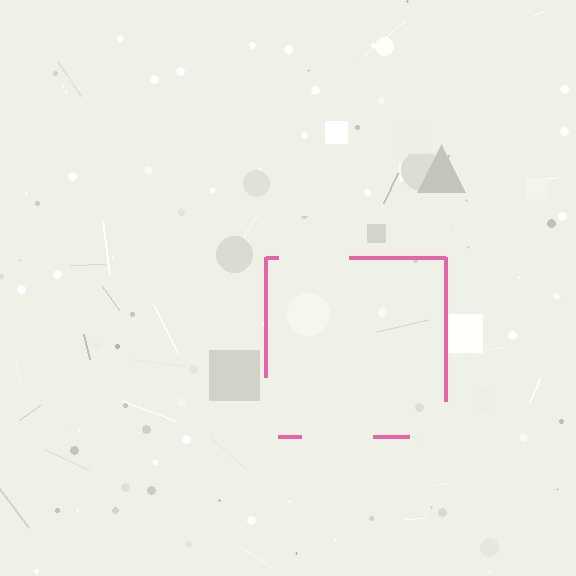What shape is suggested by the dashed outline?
The dashed outline suggests a square.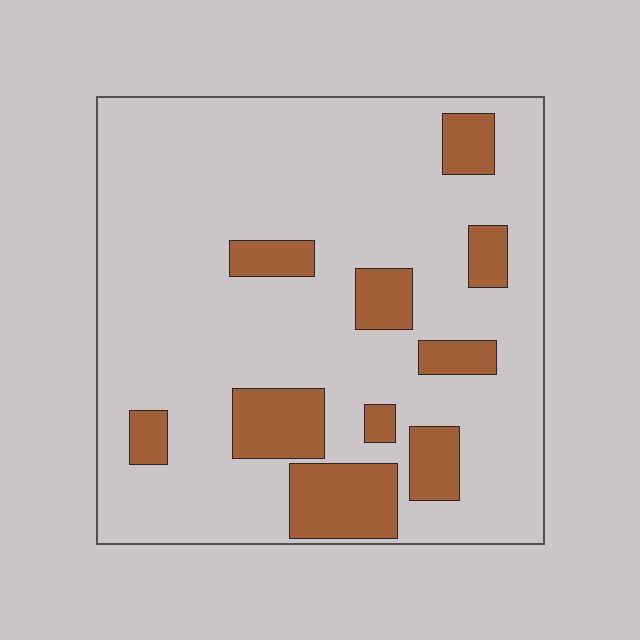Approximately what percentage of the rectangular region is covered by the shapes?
Approximately 20%.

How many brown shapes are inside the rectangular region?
10.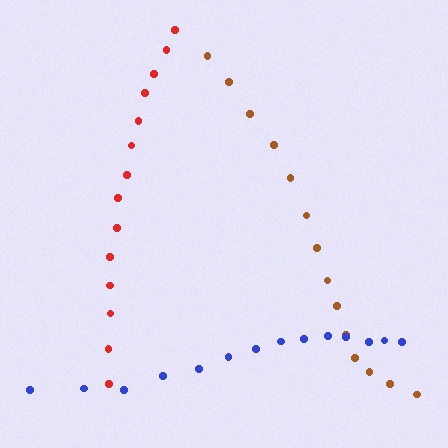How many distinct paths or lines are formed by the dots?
There are 3 distinct paths.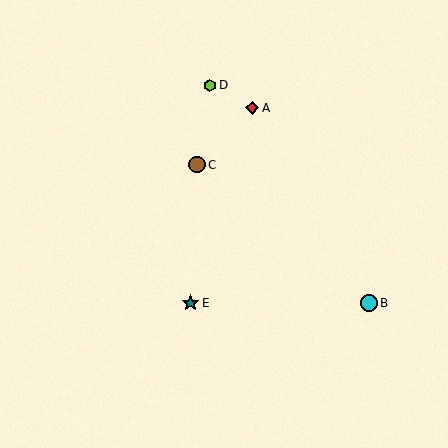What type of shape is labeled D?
Shape D is a lime hexagon.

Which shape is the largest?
The cyan circle (labeled B) is the largest.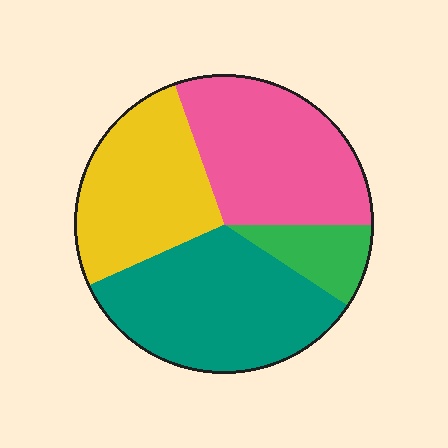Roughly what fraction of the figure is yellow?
Yellow covers roughly 25% of the figure.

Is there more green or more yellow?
Yellow.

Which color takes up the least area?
Green, at roughly 10%.